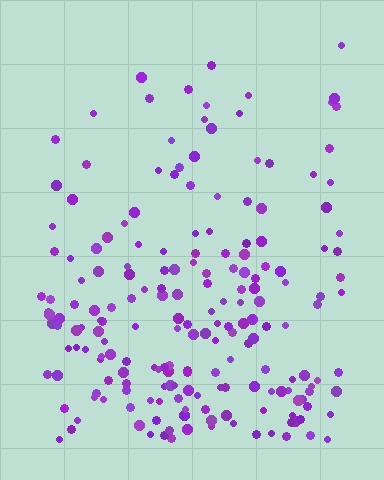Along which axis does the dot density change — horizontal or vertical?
Vertical.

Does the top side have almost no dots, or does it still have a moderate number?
Still a moderate number, just noticeably fewer than the bottom.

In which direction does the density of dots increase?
From top to bottom, with the bottom side densest.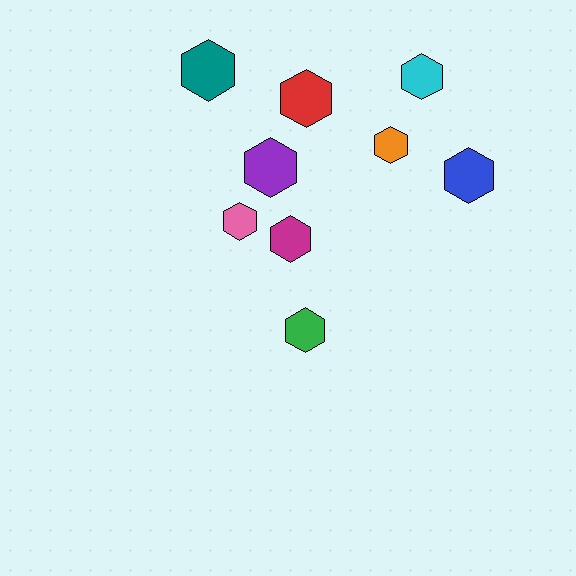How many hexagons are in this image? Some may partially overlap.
There are 9 hexagons.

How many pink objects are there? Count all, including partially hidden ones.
There is 1 pink object.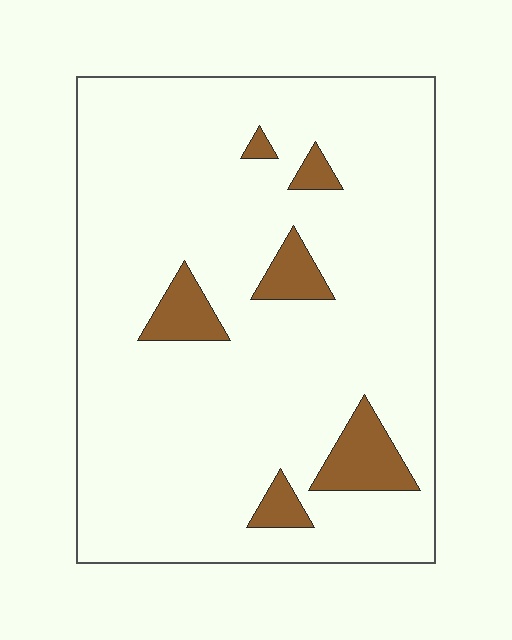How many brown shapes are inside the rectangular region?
6.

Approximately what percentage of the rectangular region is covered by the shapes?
Approximately 10%.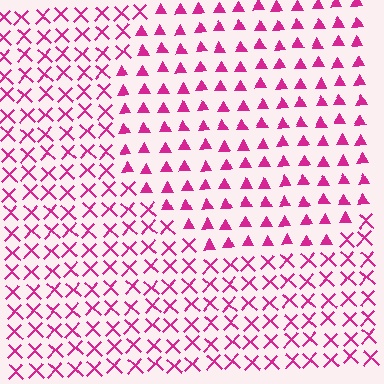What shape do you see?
I see a circle.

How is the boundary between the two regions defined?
The boundary is defined by a change in element shape: triangles inside vs. X marks outside. All elements share the same color and spacing.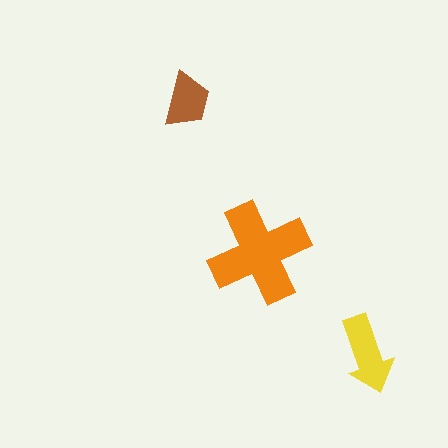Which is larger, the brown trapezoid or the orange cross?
The orange cross.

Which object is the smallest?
The brown trapezoid.